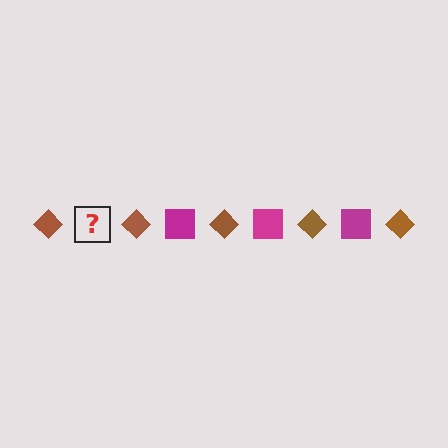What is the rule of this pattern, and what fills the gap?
The rule is that the pattern alternates between brown diamond and magenta square. The gap should be filled with a magenta square.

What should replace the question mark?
The question mark should be replaced with a magenta square.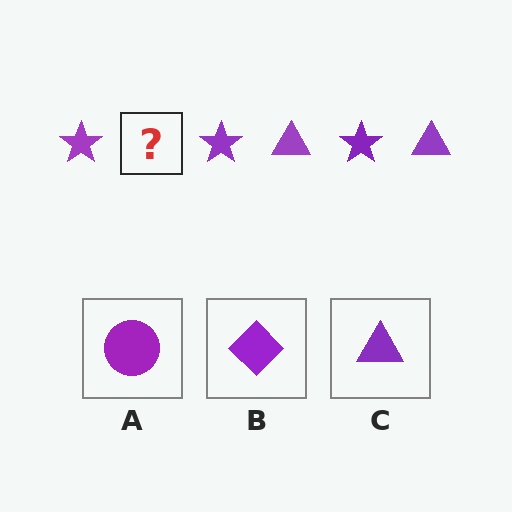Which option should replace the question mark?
Option C.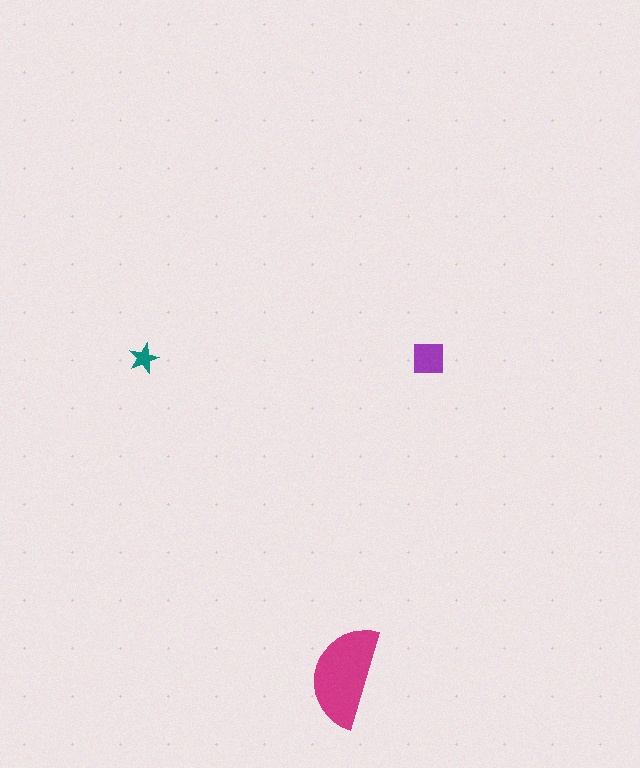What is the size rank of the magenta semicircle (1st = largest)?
1st.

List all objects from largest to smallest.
The magenta semicircle, the purple square, the teal star.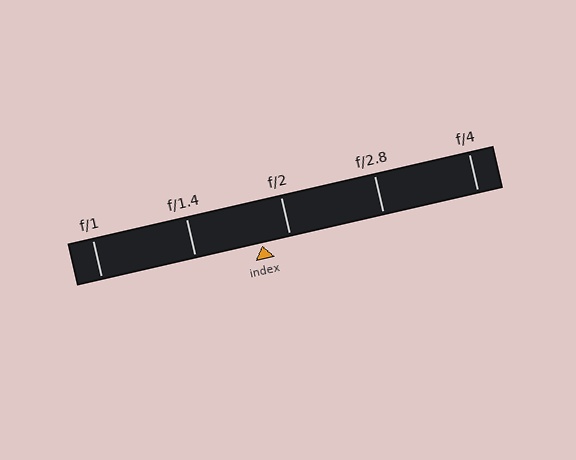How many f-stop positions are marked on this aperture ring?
There are 5 f-stop positions marked.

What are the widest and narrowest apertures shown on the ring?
The widest aperture shown is f/1 and the narrowest is f/4.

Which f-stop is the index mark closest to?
The index mark is closest to f/2.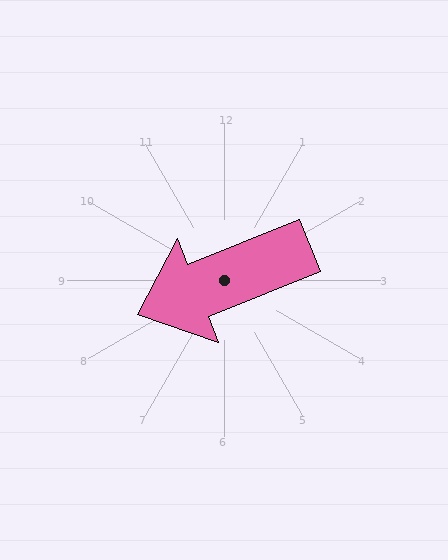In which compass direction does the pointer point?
West.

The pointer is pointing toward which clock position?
Roughly 8 o'clock.